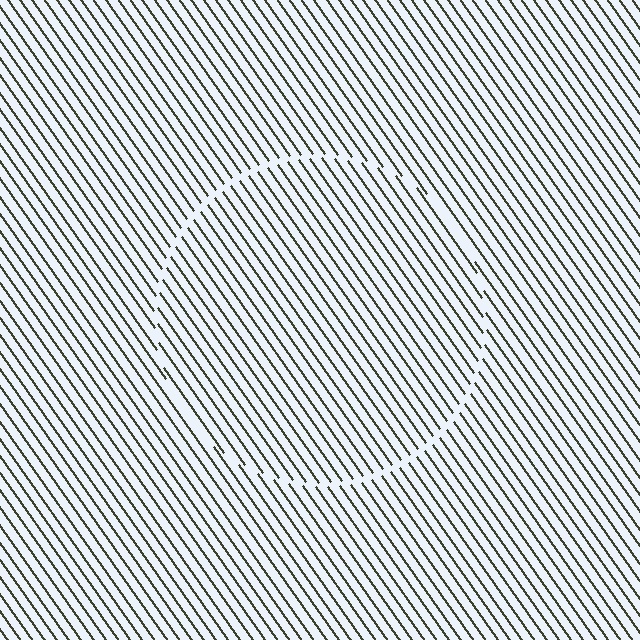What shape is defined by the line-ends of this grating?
An illusory circle. The interior of the shape contains the same grating, shifted by half a period — the contour is defined by the phase discontinuity where line-ends from the inner and outer gratings abut.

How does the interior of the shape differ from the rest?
The interior of the shape contains the same grating, shifted by half a period — the contour is defined by the phase discontinuity where line-ends from the inner and outer gratings abut.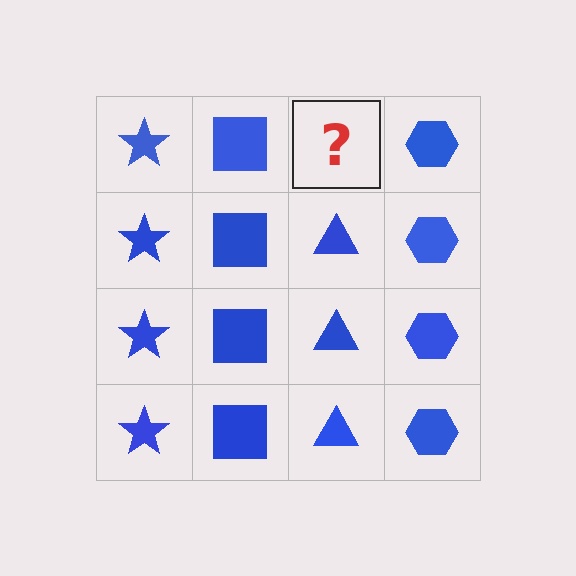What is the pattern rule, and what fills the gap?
The rule is that each column has a consistent shape. The gap should be filled with a blue triangle.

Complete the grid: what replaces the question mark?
The question mark should be replaced with a blue triangle.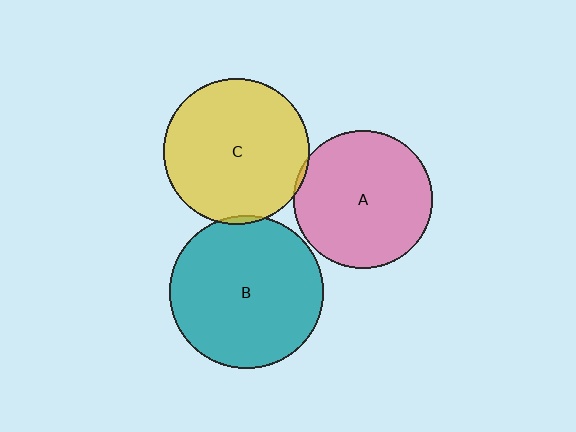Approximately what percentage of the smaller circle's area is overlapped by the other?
Approximately 5%.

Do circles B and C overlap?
Yes.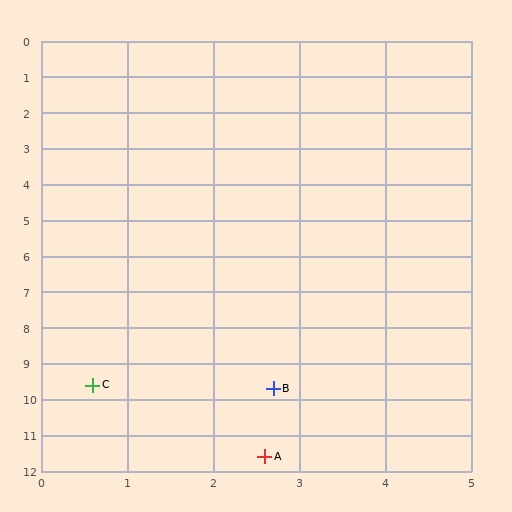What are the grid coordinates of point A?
Point A is at approximately (2.6, 11.6).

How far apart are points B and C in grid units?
Points B and C are about 2.1 grid units apart.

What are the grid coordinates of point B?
Point B is at approximately (2.7, 9.7).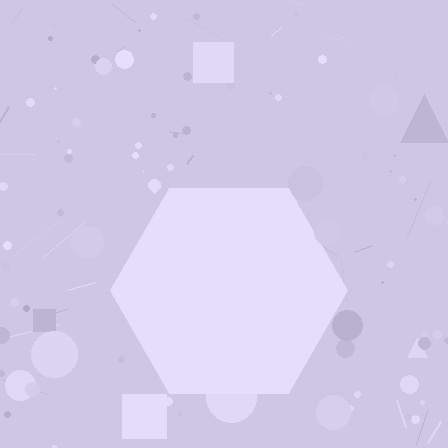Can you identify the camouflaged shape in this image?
The camouflaged shape is a hexagon.